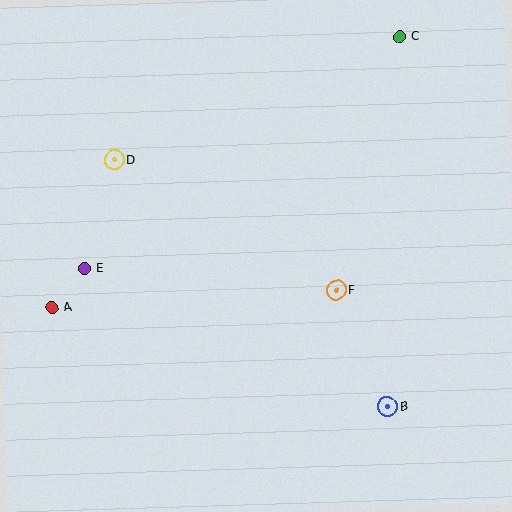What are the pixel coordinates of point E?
Point E is at (84, 269).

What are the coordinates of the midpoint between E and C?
The midpoint between E and C is at (242, 153).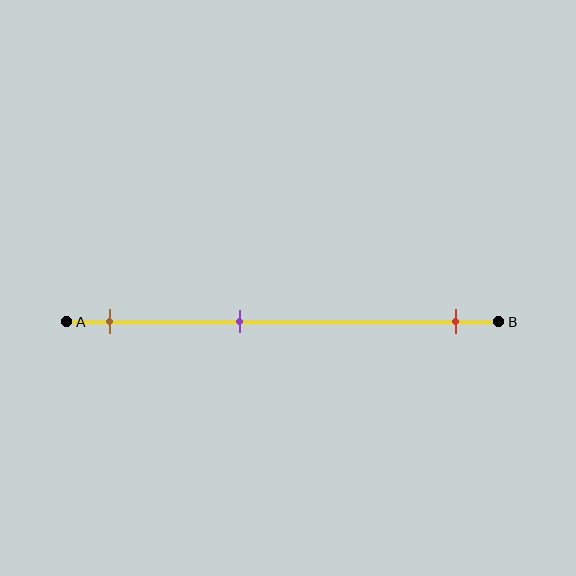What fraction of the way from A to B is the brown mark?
The brown mark is approximately 10% (0.1) of the way from A to B.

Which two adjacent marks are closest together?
The brown and purple marks are the closest adjacent pair.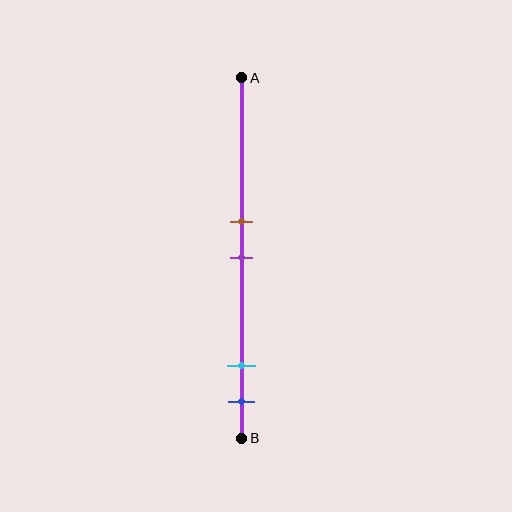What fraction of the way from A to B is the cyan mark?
The cyan mark is approximately 80% (0.8) of the way from A to B.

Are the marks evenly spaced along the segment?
No, the marks are not evenly spaced.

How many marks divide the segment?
There are 4 marks dividing the segment.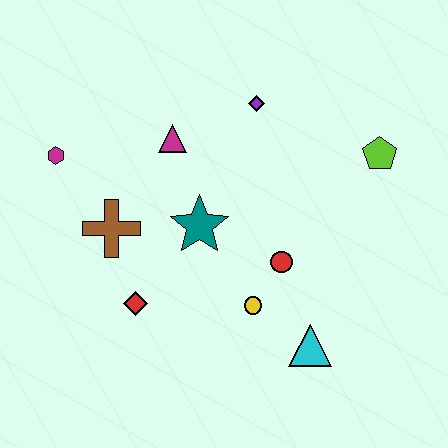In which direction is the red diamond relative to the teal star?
The red diamond is below the teal star.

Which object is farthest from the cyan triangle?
The magenta hexagon is farthest from the cyan triangle.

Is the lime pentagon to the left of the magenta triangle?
No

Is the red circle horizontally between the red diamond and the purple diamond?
No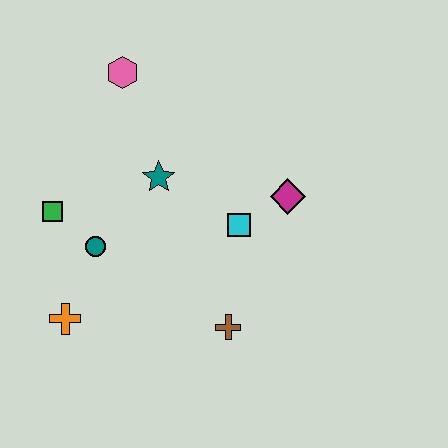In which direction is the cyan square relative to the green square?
The cyan square is to the right of the green square.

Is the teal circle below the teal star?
Yes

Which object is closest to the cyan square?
The magenta diamond is closest to the cyan square.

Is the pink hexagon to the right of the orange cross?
Yes